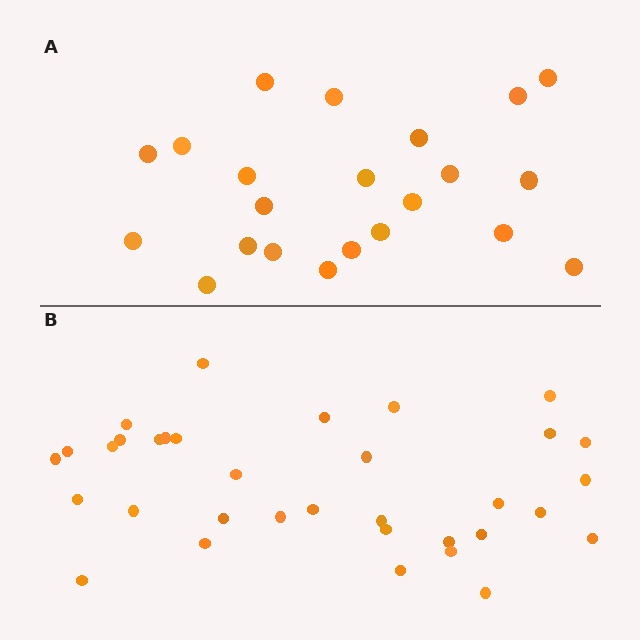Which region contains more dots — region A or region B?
Region B (the bottom region) has more dots.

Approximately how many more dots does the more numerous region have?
Region B has roughly 12 or so more dots than region A.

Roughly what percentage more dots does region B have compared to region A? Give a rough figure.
About 55% more.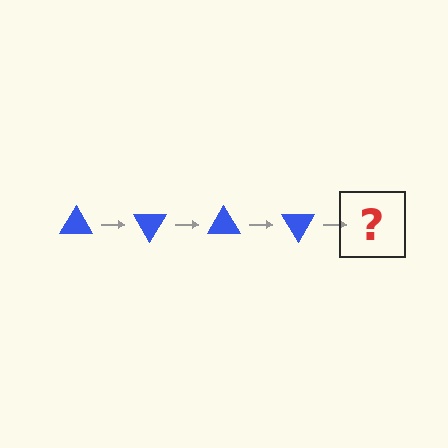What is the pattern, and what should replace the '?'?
The pattern is that the triangle rotates 60 degrees each step. The '?' should be a blue triangle rotated 240 degrees.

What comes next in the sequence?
The next element should be a blue triangle rotated 240 degrees.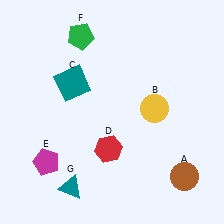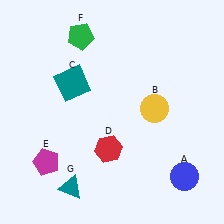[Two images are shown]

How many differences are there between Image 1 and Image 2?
There is 1 difference between the two images.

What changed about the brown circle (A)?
In Image 1, A is brown. In Image 2, it changed to blue.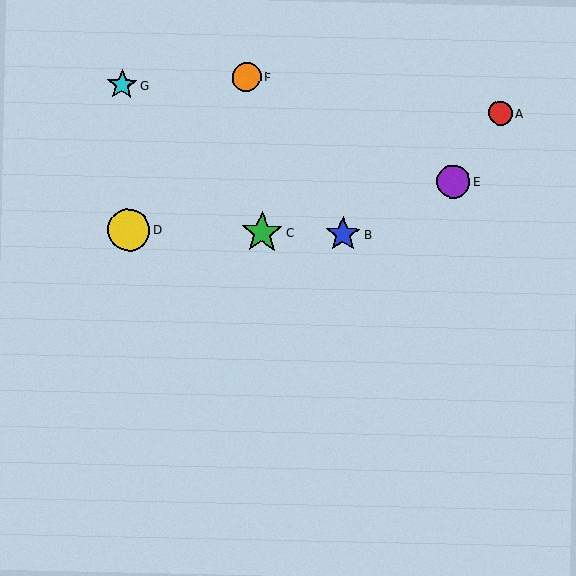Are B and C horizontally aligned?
Yes, both are at y≈235.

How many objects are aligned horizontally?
3 objects (B, C, D) are aligned horizontally.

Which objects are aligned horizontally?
Objects B, C, D are aligned horizontally.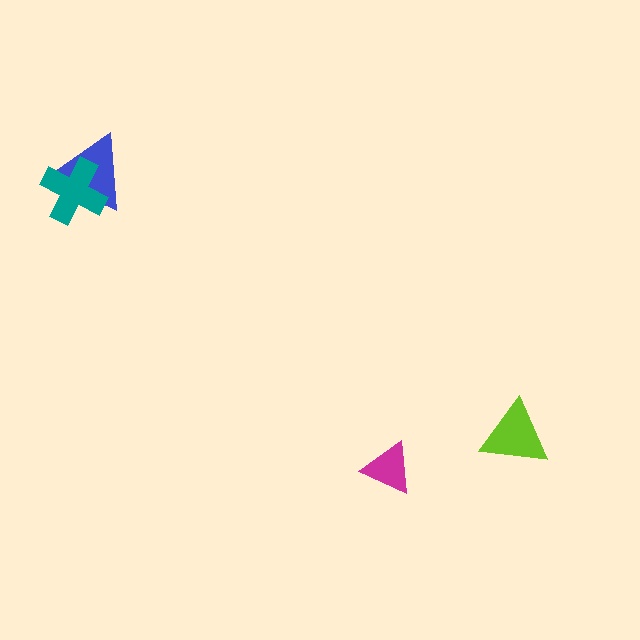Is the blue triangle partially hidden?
Yes, it is partially covered by another shape.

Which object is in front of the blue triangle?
The teal cross is in front of the blue triangle.